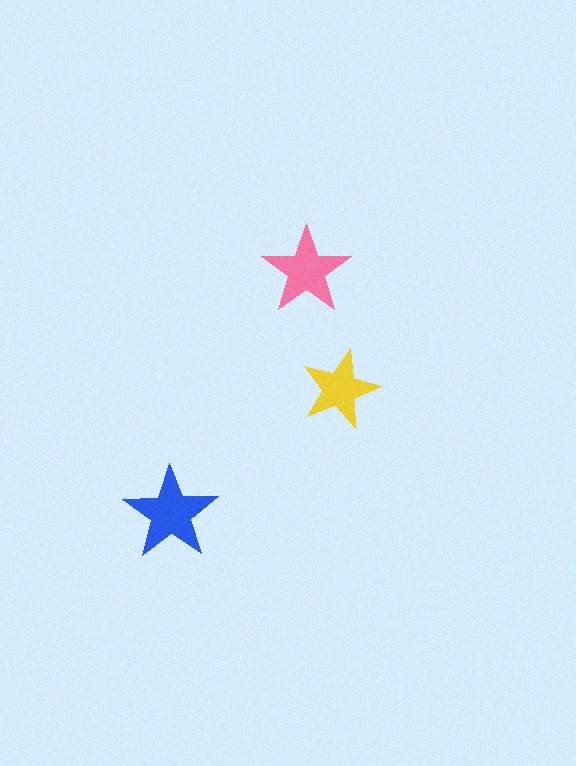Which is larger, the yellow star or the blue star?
The blue one.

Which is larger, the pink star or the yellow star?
The pink one.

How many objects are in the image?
There are 3 objects in the image.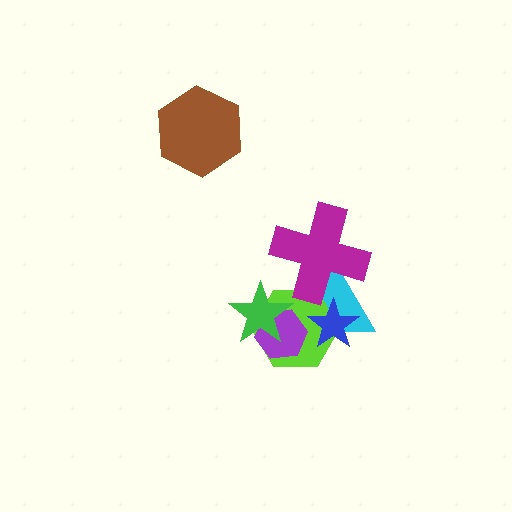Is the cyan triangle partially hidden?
Yes, it is partially covered by another shape.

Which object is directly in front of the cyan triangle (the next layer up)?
The lime hexagon is directly in front of the cyan triangle.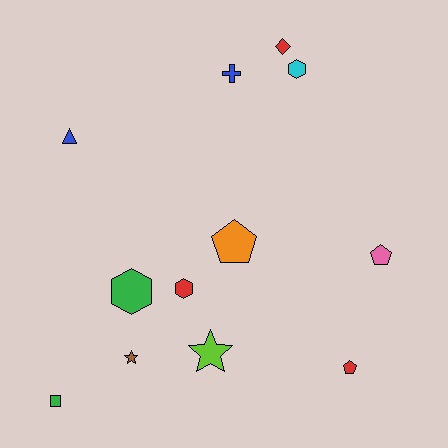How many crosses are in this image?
There is 1 cross.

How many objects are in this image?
There are 12 objects.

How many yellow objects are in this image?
There are no yellow objects.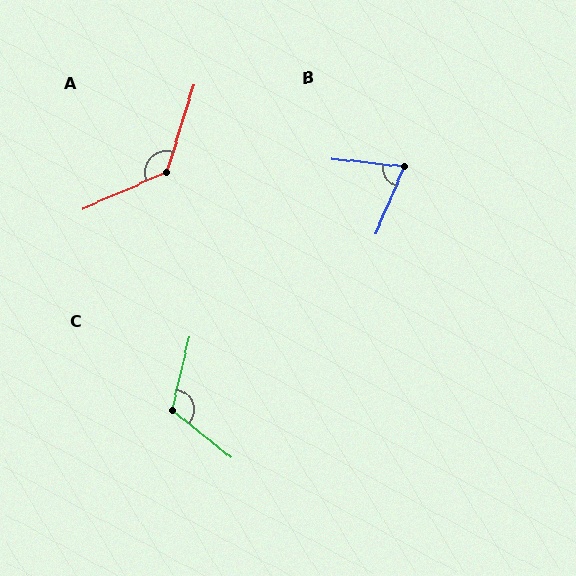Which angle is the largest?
A, at approximately 131 degrees.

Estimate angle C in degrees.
Approximately 115 degrees.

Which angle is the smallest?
B, at approximately 73 degrees.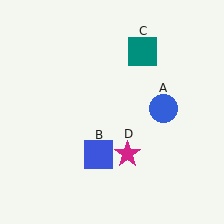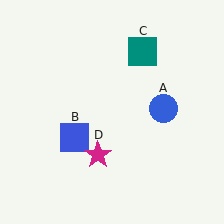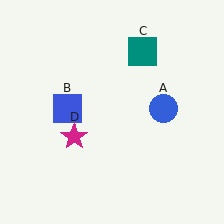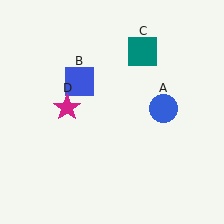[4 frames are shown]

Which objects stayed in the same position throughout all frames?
Blue circle (object A) and teal square (object C) remained stationary.